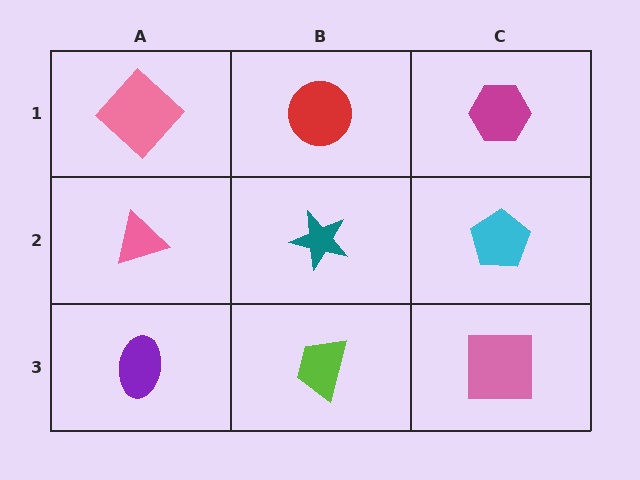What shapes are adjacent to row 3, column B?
A teal star (row 2, column B), a purple ellipse (row 3, column A), a pink square (row 3, column C).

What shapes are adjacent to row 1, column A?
A pink triangle (row 2, column A), a red circle (row 1, column B).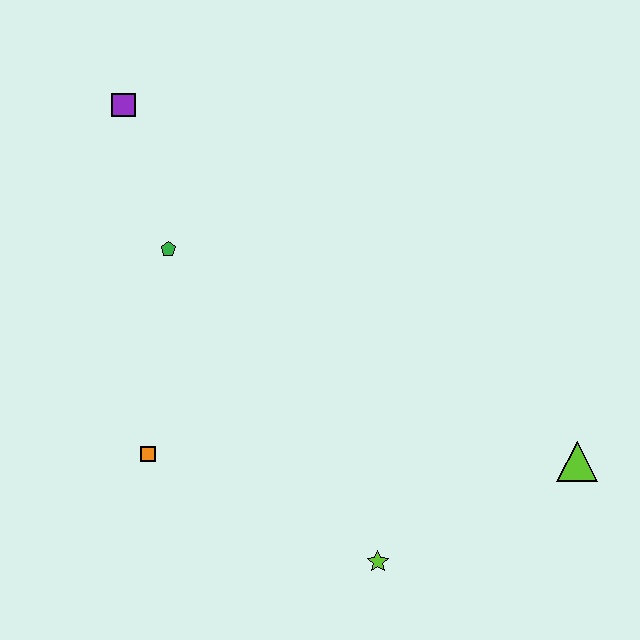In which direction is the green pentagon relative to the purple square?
The green pentagon is below the purple square.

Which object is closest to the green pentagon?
The purple square is closest to the green pentagon.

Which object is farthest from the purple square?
The lime triangle is farthest from the purple square.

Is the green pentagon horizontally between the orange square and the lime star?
Yes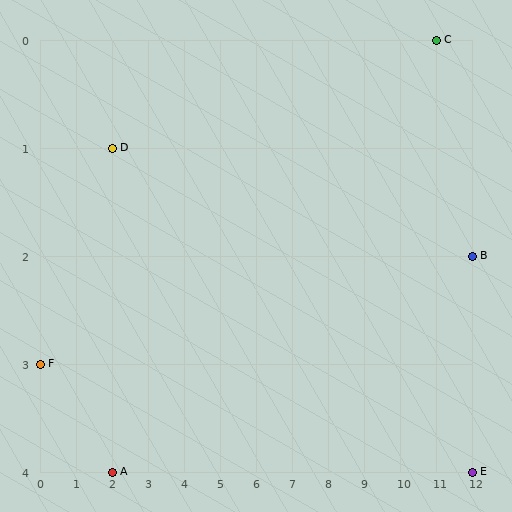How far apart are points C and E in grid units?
Points C and E are 1 column and 4 rows apart (about 4.1 grid units diagonally).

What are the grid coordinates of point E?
Point E is at grid coordinates (12, 4).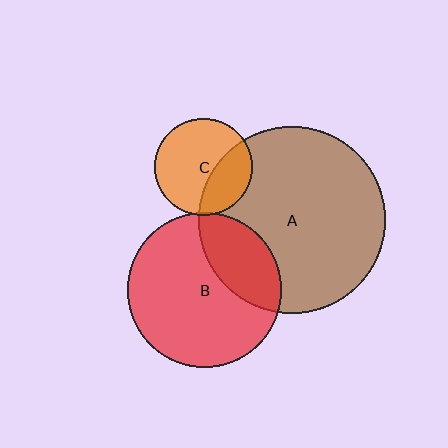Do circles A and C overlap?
Yes.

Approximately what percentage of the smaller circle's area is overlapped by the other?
Approximately 30%.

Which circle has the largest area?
Circle A (brown).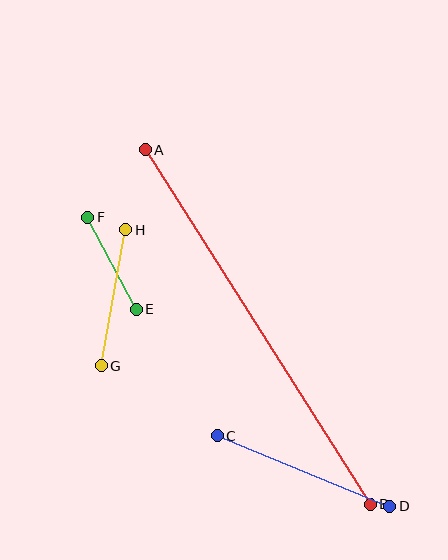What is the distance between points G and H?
The distance is approximately 138 pixels.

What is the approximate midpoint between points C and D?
The midpoint is at approximately (304, 471) pixels.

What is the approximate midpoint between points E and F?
The midpoint is at approximately (112, 263) pixels.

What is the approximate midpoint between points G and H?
The midpoint is at approximately (114, 298) pixels.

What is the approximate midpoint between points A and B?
The midpoint is at approximately (258, 327) pixels.